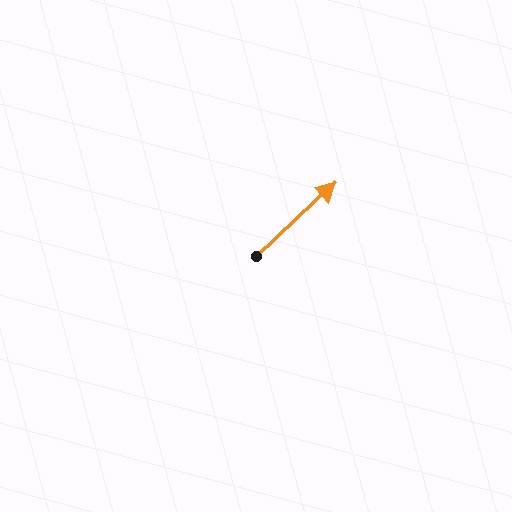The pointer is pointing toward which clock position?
Roughly 2 o'clock.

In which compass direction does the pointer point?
Northeast.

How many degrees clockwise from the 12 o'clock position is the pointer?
Approximately 47 degrees.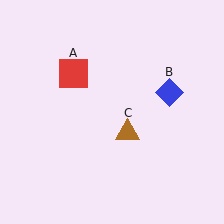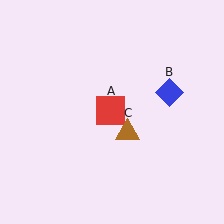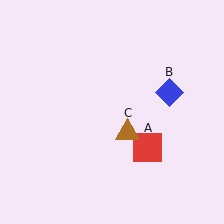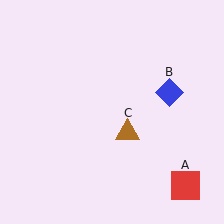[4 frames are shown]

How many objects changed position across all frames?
1 object changed position: red square (object A).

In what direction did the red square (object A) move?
The red square (object A) moved down and to the right.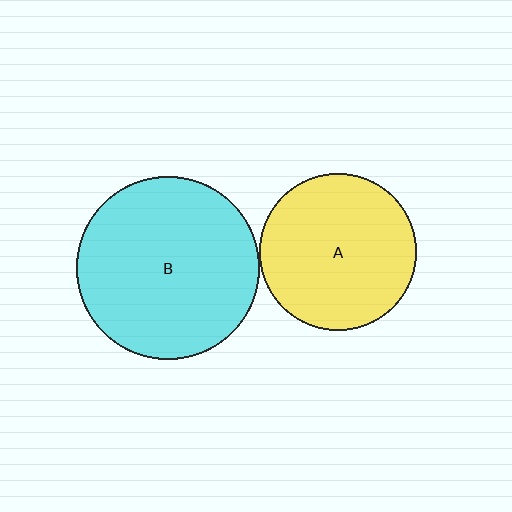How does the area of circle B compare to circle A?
Approximately 1.4 times.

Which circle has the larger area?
Circle B (cyan).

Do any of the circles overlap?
No, none of the circles overlap.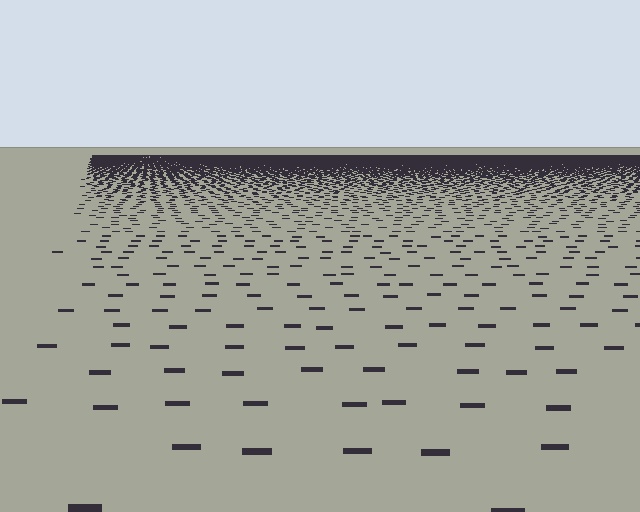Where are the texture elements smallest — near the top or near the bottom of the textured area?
Near the top.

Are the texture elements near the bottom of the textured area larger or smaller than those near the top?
Larger. Near the bottom, elements are closer to the viewer and appear at a bigger on-screen size.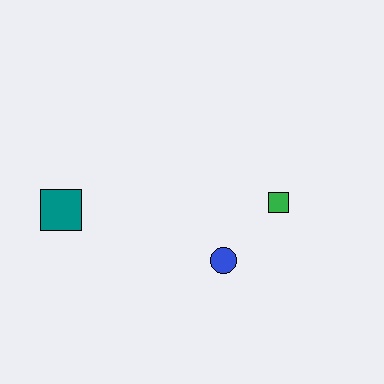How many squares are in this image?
There are 2 squares.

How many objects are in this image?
There are 3 objects.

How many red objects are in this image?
There are no red objects.